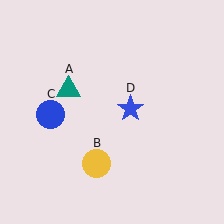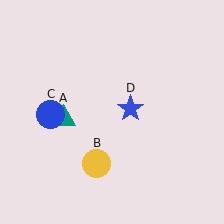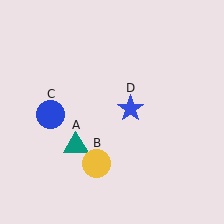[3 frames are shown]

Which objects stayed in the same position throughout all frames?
Yellow circle (object B) and blue circle (object C) and blue star (object D) remained stationary.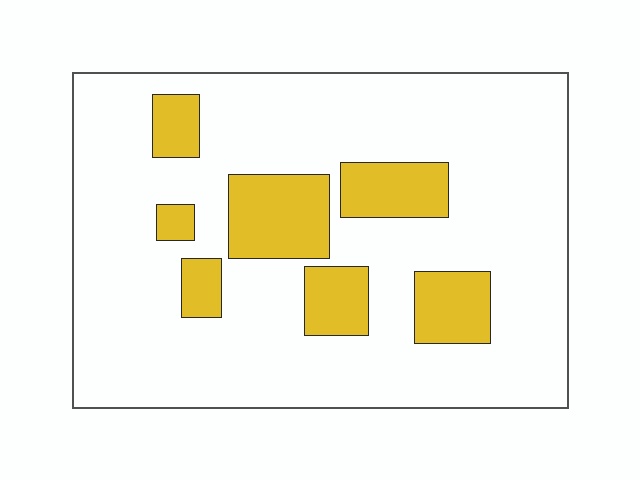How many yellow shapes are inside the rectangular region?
7.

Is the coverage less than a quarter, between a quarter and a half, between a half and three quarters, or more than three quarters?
Less than a quarter.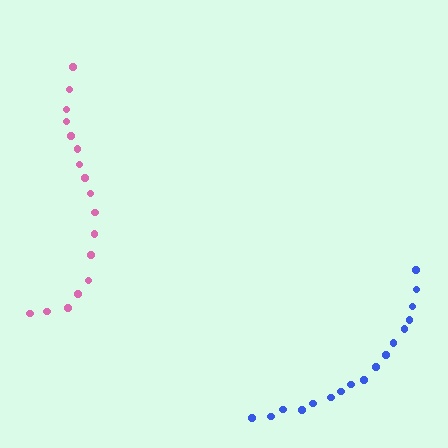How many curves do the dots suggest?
There are 2 distinct paths.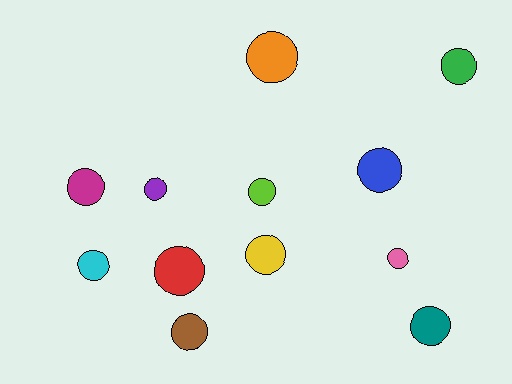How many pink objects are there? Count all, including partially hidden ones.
There is 1 pink object.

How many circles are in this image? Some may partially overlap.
There are 12 circles.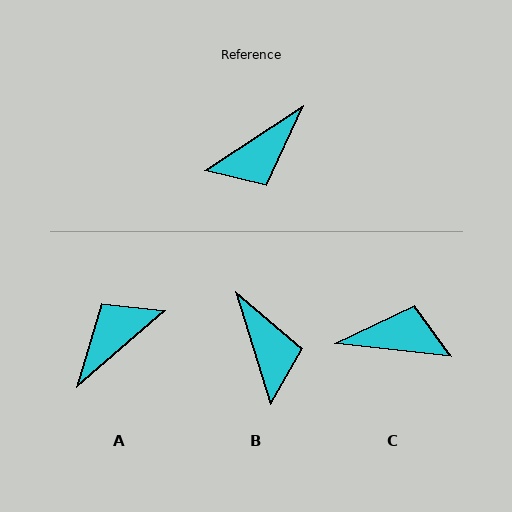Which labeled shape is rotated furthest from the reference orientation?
A, about 172 degrees away.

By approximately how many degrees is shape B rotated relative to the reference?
Approximately 74 degrees counter-clockwise.